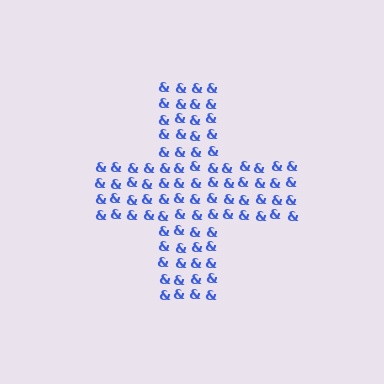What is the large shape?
The large shape is a cross.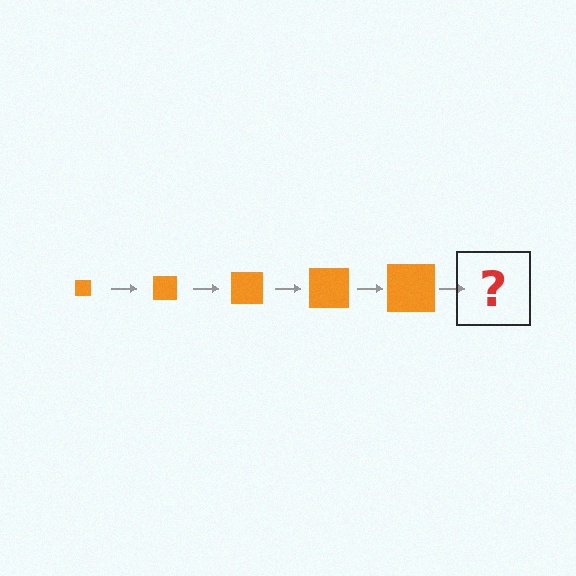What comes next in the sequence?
The next element should be an orange square, larger than the previous one.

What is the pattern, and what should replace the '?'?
The pattern is that the square gets progressively larger each step. The '?' should be an orange square, larger than the previous one.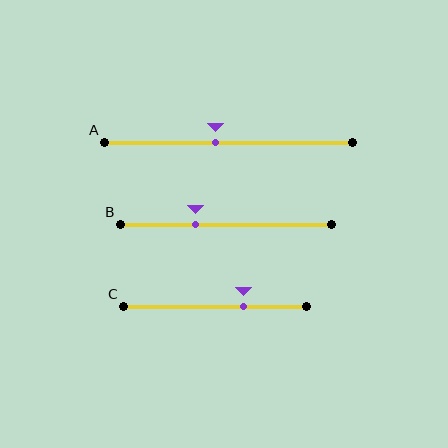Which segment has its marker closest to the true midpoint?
Segment A has its marker closest to the true midpoint.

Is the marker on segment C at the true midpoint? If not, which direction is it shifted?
No, the marker on segment C is shifted to the right by about 15% of the segment length.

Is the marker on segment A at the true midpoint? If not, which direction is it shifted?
No, the marker on segment A is shifted to the left by about 5% of the segment length.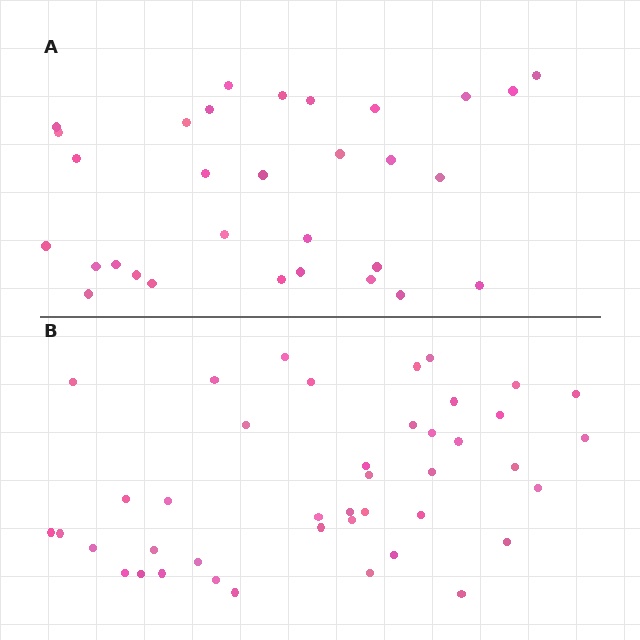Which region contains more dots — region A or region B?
Region B (the bottom region) has more dots.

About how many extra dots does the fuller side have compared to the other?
Region B has roughly 12 or so more dots than region A.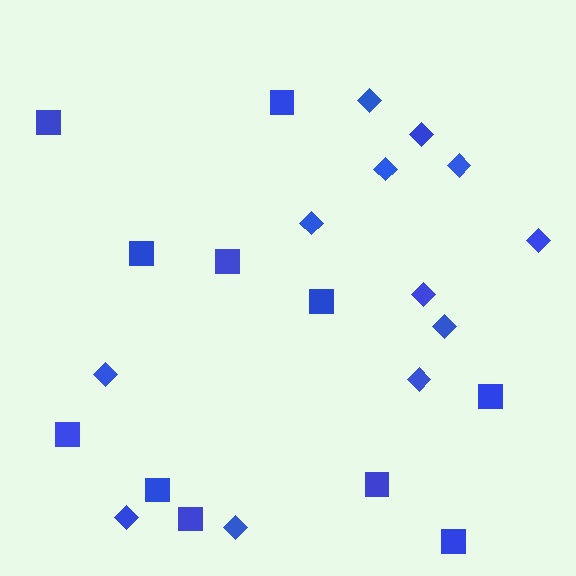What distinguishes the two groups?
There are 2 groups: one group of squares (11) and one group of diamonds (12).